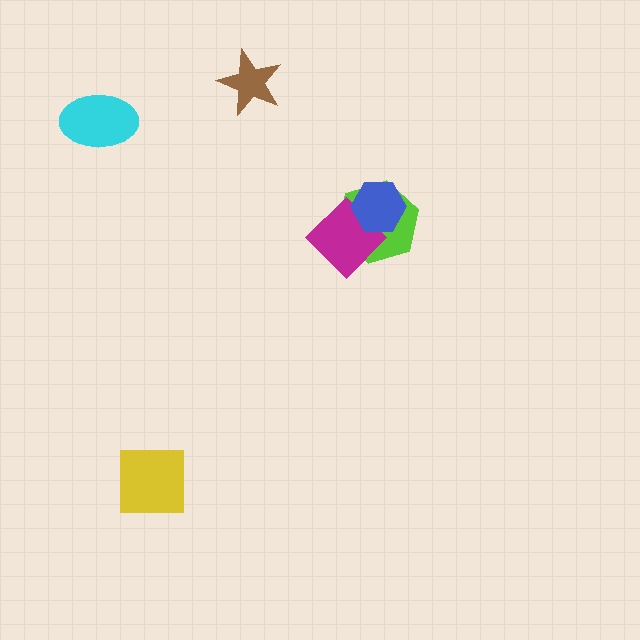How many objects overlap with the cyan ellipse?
0 objects overlap with the cyan ellipse.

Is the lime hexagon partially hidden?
Yes, it is partially covered by another shape.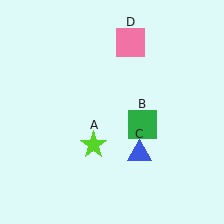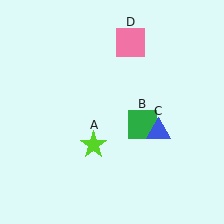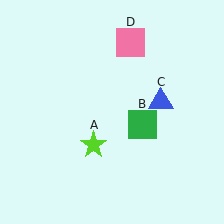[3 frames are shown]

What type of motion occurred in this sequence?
The blue triangle (object C) rotated counterclockwise around the center of the scene.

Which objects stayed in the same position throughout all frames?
Lime star (object A) and green square (object B) and pink square (object D) remained stationary.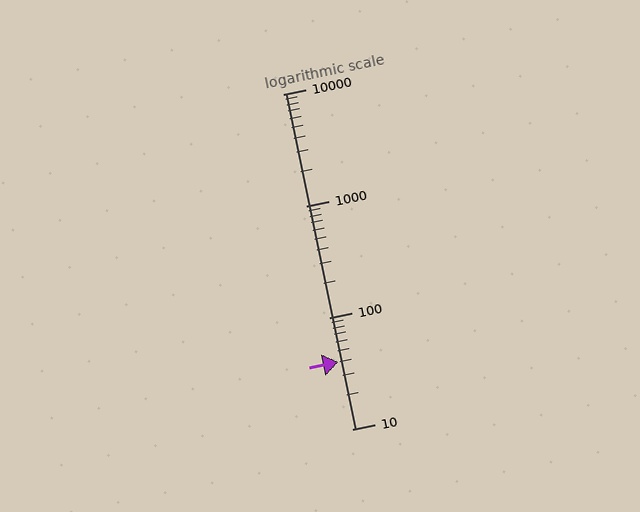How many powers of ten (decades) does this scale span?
The scale spans 3 decades, from 10 to 10000.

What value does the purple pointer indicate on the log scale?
The pointer indicates approximately 40.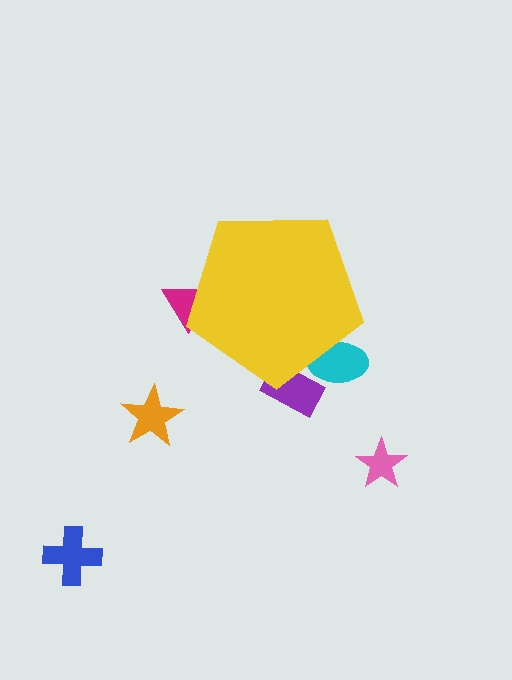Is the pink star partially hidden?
No, the pink star is fully visible.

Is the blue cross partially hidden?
No, the blue cross is fully visible.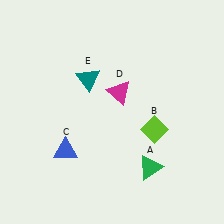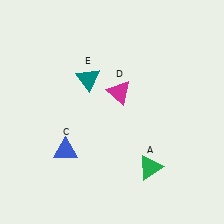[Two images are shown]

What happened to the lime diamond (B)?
The lime diamond (B) was removed in Image 2. It was in the bottom-right area of Image 1.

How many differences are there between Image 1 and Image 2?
There is 1 difference between the two images.